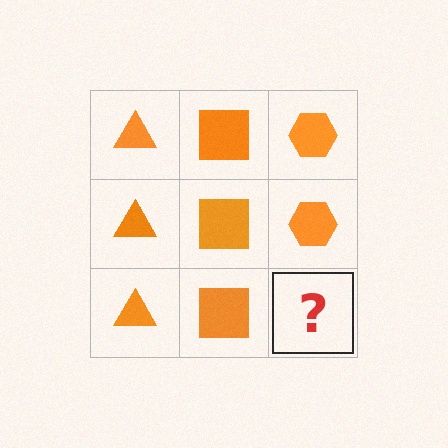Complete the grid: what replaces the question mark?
The question mark should be replaced with an orange hexagon.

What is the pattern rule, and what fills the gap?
The rule is that each column has a consistent shape. The gap should be filled with an orange hexagon.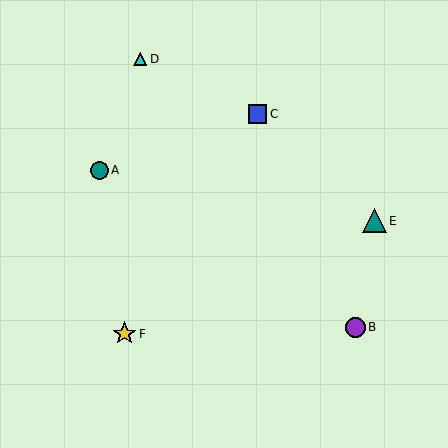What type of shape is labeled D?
Shape D is a cyan triangle.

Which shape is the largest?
The teal triangle (labeled E) is the largest.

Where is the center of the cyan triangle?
The center of the cyan triangle is at (140, 59).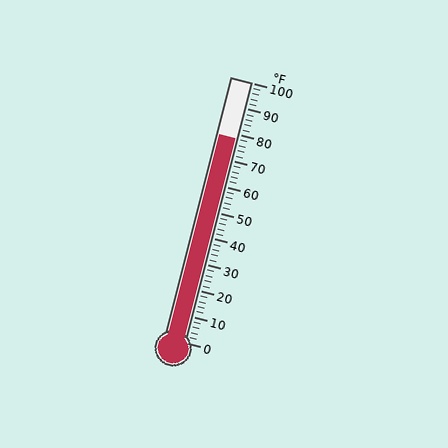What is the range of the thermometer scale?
The thermometer scale ranges from 0°F to 100°F.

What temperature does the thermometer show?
The thermometer shows approximately 78°F.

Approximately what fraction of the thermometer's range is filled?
The thermometer is filled to approximately 80% of its range.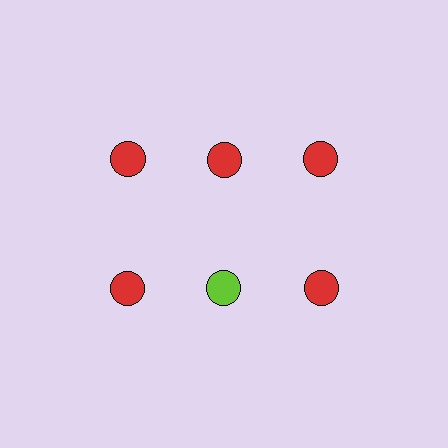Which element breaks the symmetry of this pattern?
The lime circle in the second row, second from left column breaks the symmetry. All other shapes are red circles.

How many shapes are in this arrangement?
There are 6 shapes arranged in a grid pattern.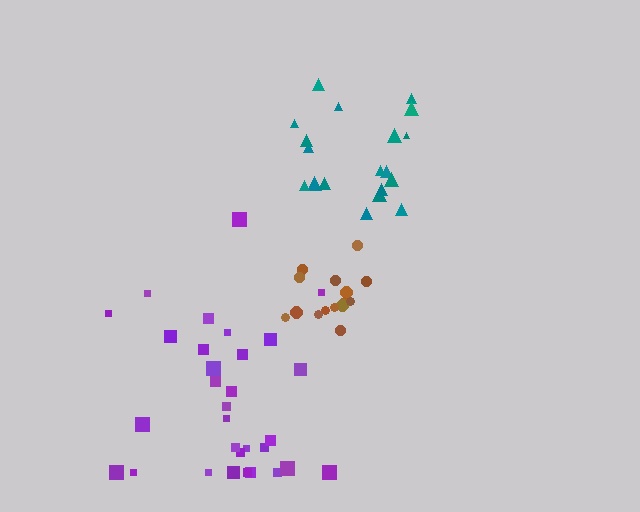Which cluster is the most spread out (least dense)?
Purple.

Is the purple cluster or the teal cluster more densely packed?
Teal.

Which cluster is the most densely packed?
Brown.